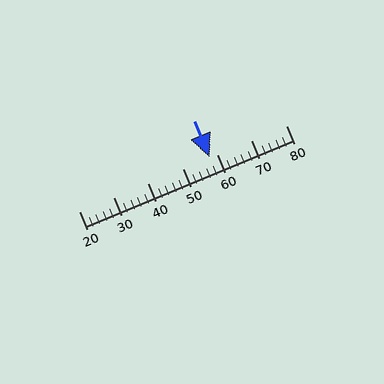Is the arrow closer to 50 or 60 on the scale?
The arrow is closer to 60.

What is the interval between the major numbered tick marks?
The major tick marks are spaced 10 units apart.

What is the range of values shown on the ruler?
The ruler shows values from 20 to 80.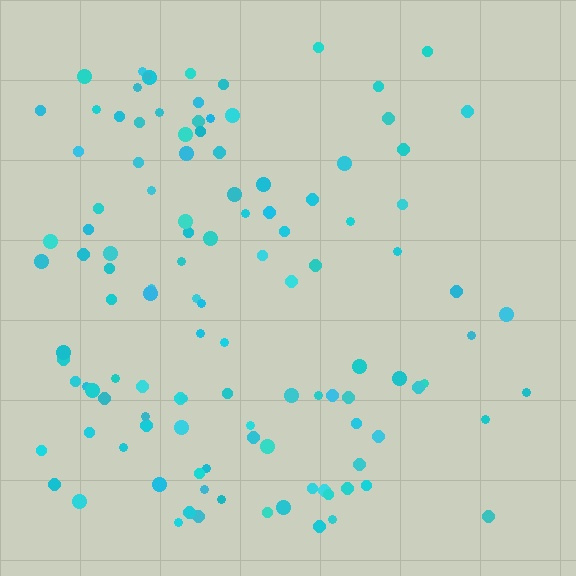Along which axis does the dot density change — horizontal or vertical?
Horizontal.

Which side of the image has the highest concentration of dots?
The left.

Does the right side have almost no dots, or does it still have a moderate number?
Still a moderate number, just noticeably fewer than the left.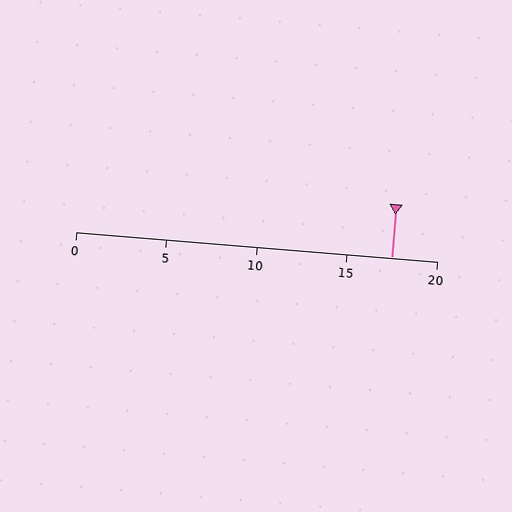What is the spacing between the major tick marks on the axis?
The major ticks are spaced 5 apart.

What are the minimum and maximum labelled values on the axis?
The axis runs from 0 to 20.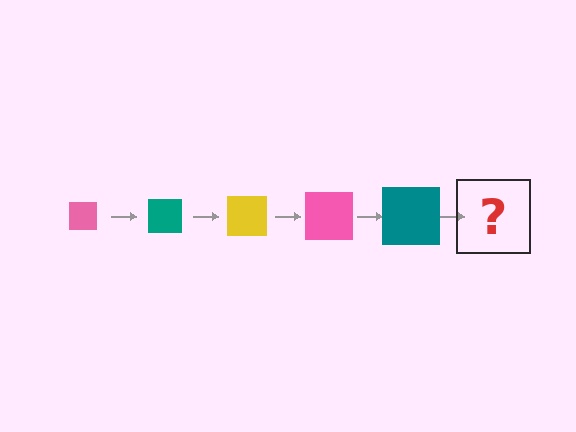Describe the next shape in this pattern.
It should be a yellow square, larger than the previous one.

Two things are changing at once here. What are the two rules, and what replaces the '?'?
The two rules are that the square grows larger each step and the color cycles through pink, teal, and yellow. The '?' should be a yellow square, larger than the previous one.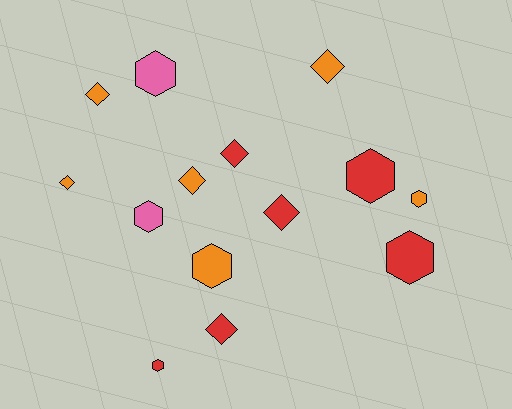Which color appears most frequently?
Red, with 6 objects.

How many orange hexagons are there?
There are 2 orange hexagons.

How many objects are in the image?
There are 14 objects.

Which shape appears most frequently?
Diamond, with 7 objects.